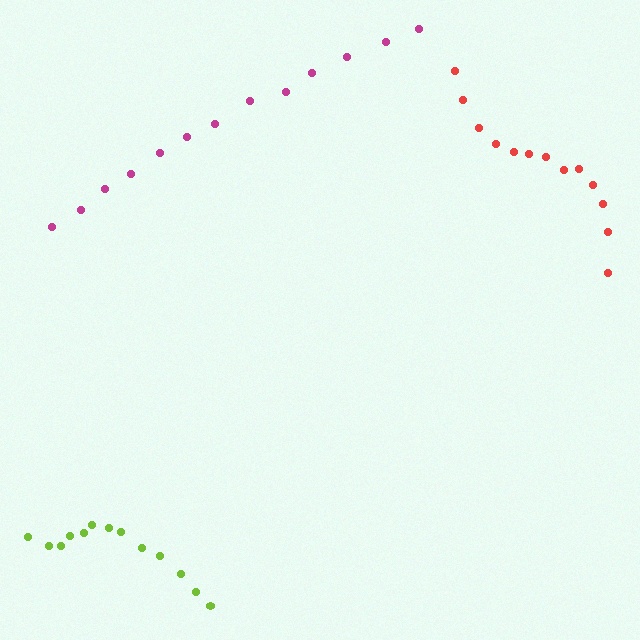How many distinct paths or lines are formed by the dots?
There are 3 distinct paths.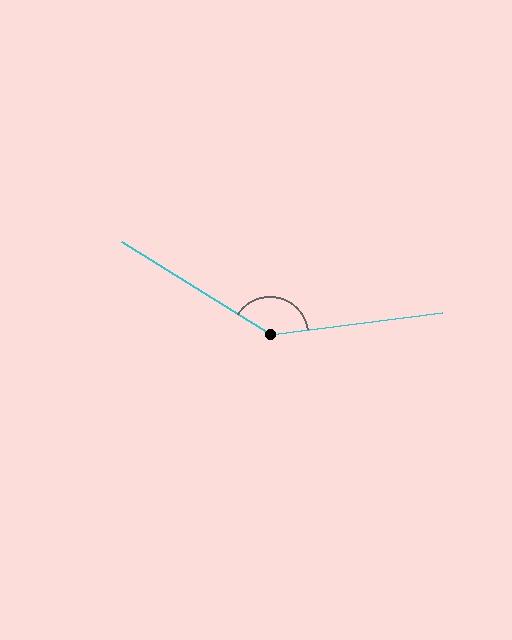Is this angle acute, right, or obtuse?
It is obtuse.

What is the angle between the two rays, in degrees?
Approximately 141 degrees.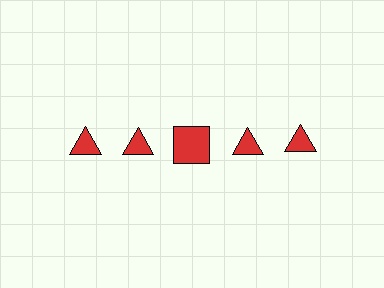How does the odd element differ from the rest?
It has a different shape: square instead of triangle.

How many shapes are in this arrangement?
There are 5 shapes arranged in a grid pattern.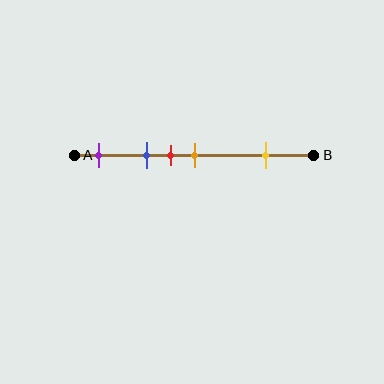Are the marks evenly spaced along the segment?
No, the marks are not evenly spaced.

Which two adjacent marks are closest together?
The red and orange marks are the closest adjacent pair.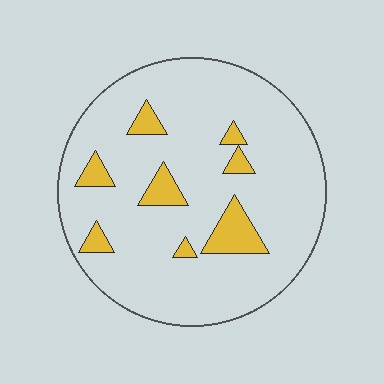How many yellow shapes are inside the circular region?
8.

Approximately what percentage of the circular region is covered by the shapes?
Approximately 10%.